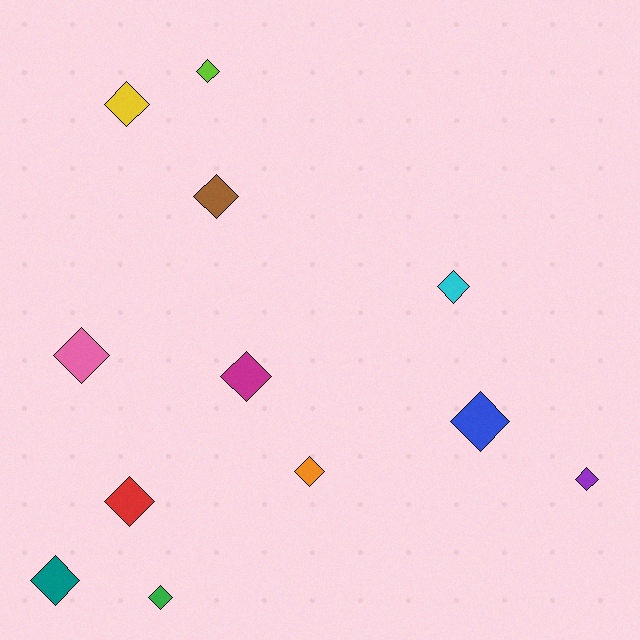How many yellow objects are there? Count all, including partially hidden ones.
There is 1 yellow object.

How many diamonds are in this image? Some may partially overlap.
There are 12 diamonds.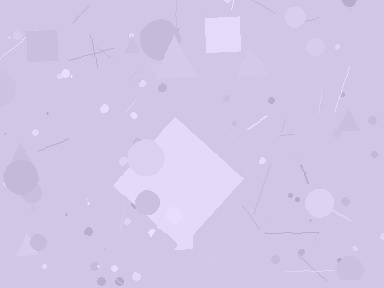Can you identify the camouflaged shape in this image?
The camouflaged shape is a diamond.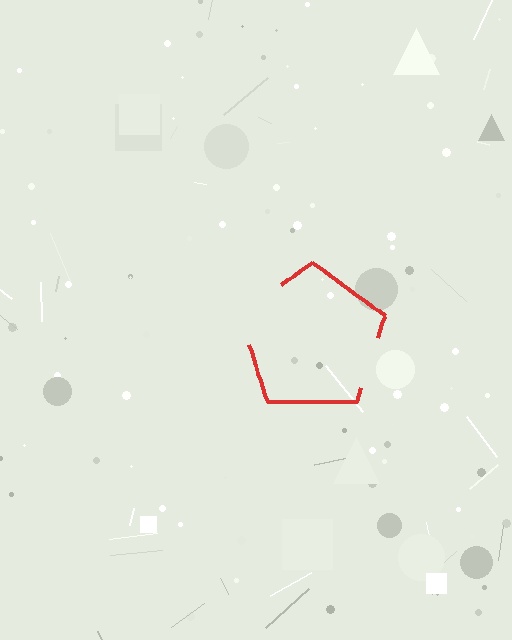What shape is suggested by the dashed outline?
The dashed outline suggests a pentagon.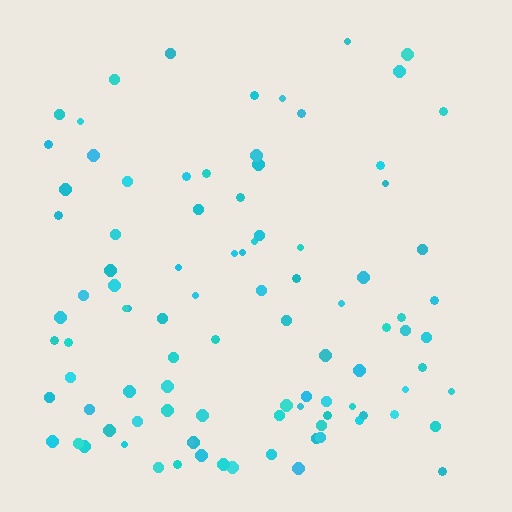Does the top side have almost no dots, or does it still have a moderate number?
Still a moderate number, just noticeably fewer than the bottom.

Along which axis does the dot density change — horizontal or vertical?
Vertical.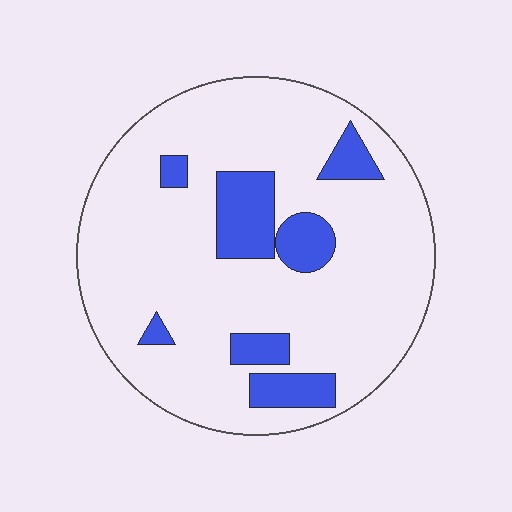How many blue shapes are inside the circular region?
7.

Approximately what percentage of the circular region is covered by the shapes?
Approximately 15%.